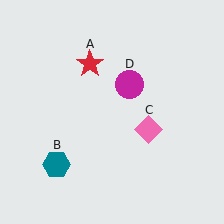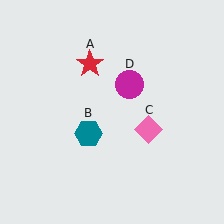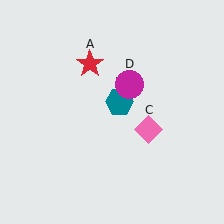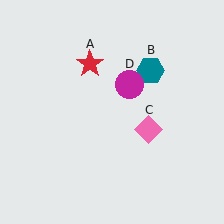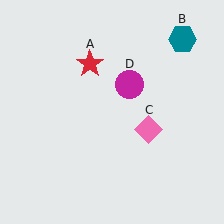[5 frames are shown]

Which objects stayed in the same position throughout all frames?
Red star (object A) and pink diamond (object C) and magenta circle (object D) remained stationary.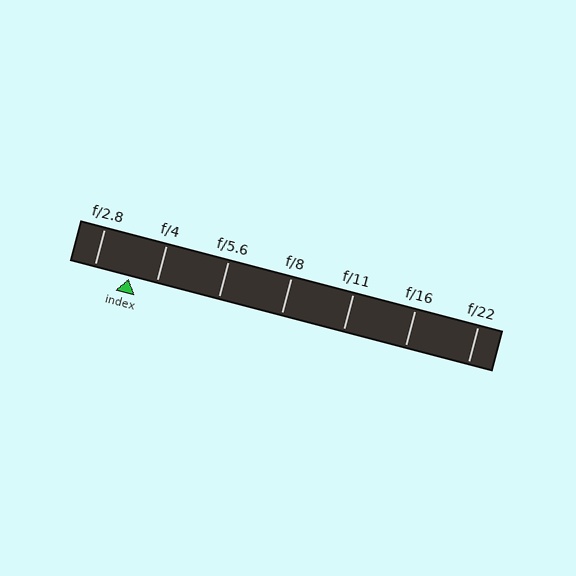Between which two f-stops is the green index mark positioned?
The index mark is between f/2.8 and f/4.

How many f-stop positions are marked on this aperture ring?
There are 7 f-stop positions marked.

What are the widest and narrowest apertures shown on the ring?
The widest aperture shown is f/2.8 and the narrowest is f/22.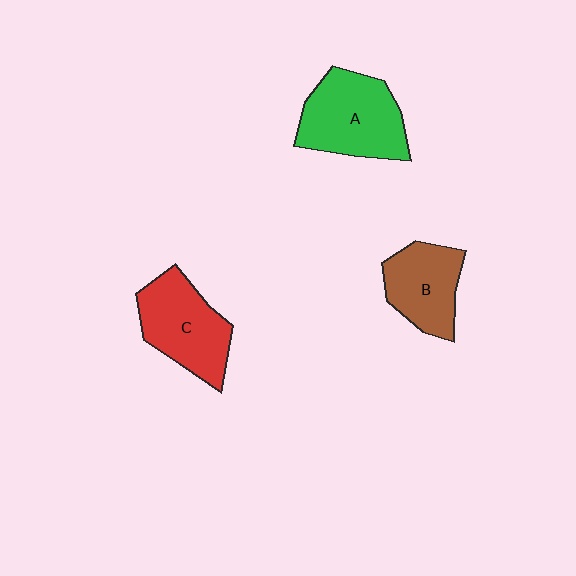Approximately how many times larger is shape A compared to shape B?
Approximately 1.3 times.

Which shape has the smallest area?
Shape B (brown).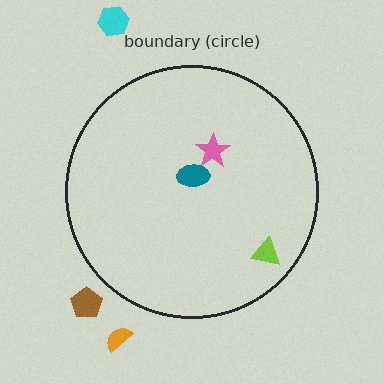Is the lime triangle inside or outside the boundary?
Inside.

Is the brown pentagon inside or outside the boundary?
Outside.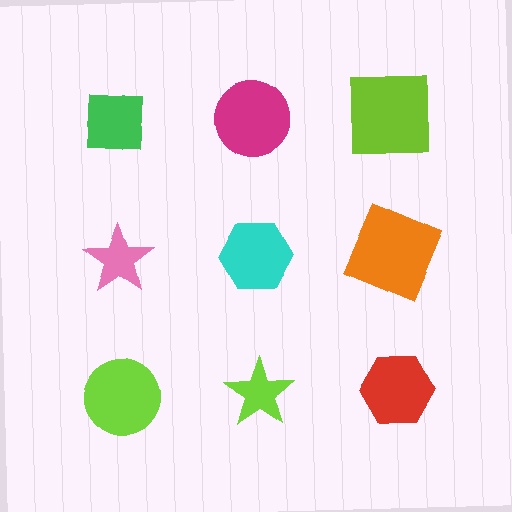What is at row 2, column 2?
A cyan hexagon.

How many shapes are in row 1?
3 shapes.